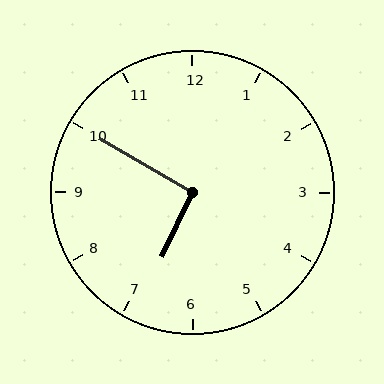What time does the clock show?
6:50.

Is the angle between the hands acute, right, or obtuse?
It is right.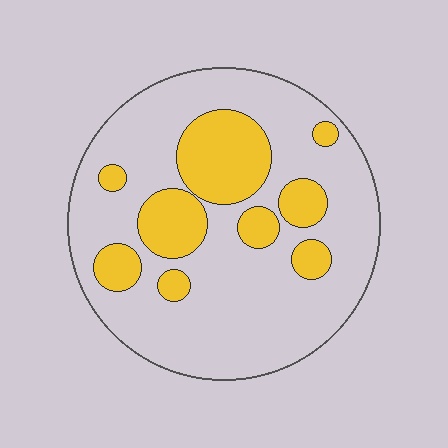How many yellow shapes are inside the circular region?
9.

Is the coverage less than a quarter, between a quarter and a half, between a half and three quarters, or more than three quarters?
Between a quarter and a half.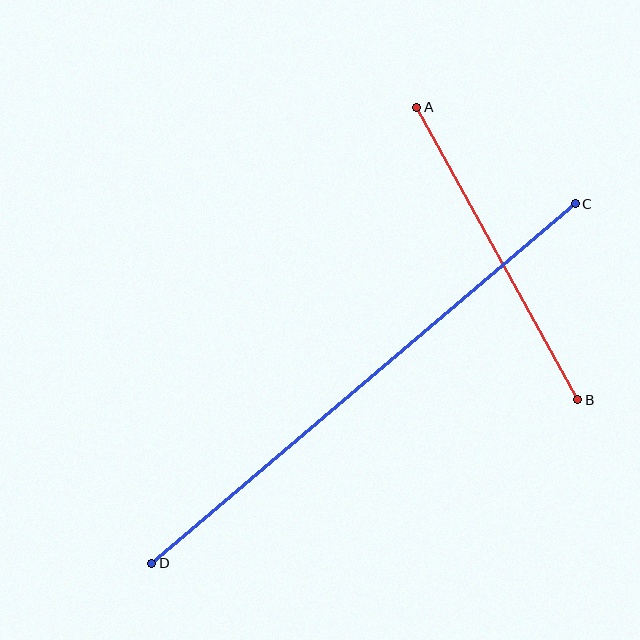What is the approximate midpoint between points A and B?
The midpoint is at approximately (497, 254) pixels.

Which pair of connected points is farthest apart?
Points C and D are farthest apart.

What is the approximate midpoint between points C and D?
The midpoint is at approximately (363, 384) pixels.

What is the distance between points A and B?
The distance is approximately 334 pixels.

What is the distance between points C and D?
The distance is approximately 556 pixels.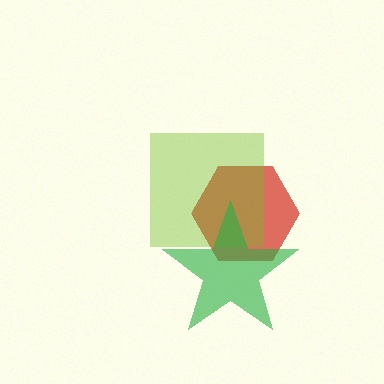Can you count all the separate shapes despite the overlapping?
Yes, there are 3 separate shapes.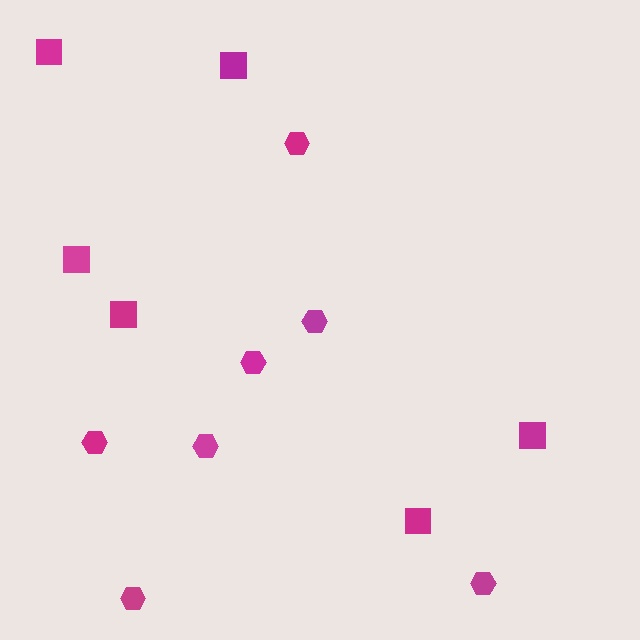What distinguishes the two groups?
There are 2 groups: one group of squares (6) and one group of hexagons (7).